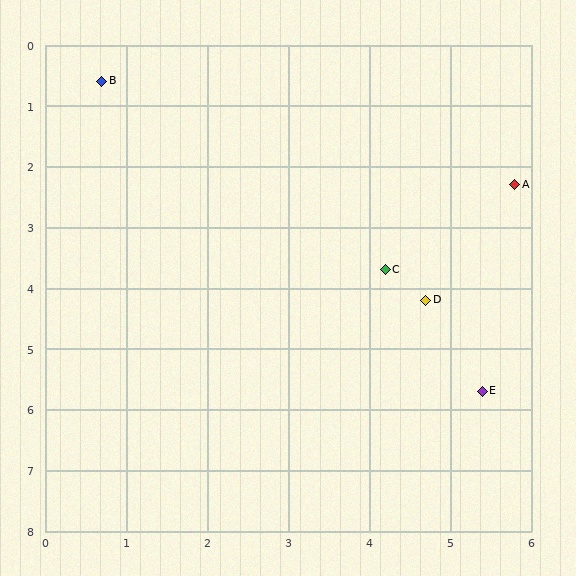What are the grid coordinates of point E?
Point E is at approximately (5.4, 5.7).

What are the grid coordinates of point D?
Point D is at approximately (4.7, 4.2).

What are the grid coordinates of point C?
Point C is at approximately (4.2, 3.7).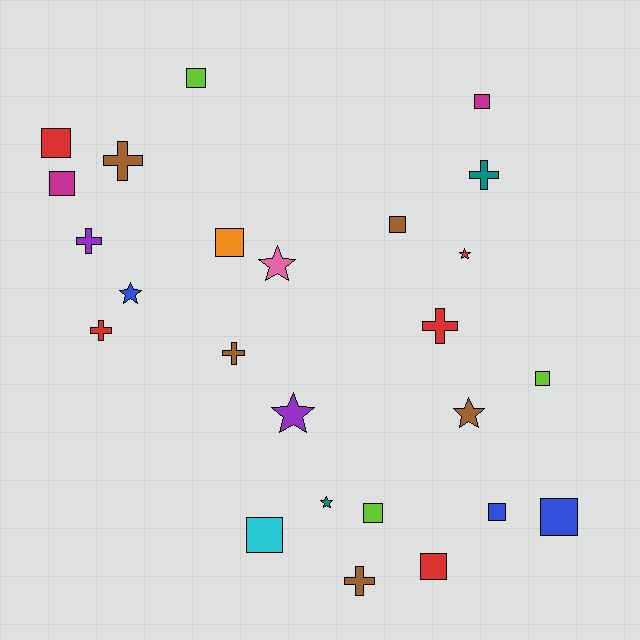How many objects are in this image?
There are 25 objects.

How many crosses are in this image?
There are 7 crosses.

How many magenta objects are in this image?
There are 2 magenta objects.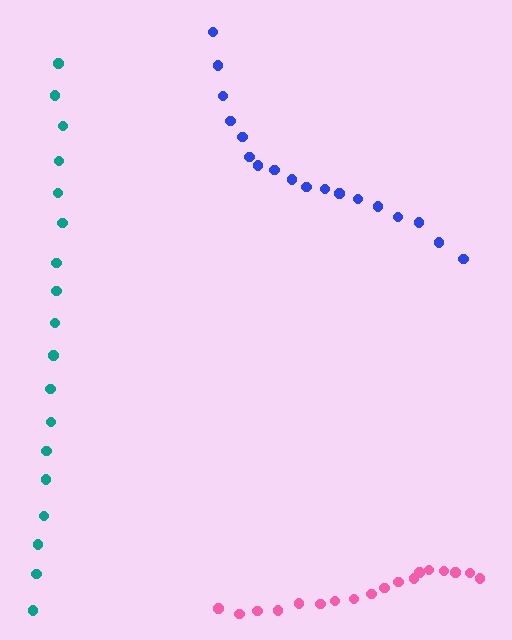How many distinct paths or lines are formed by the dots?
There are 3 distinct paths.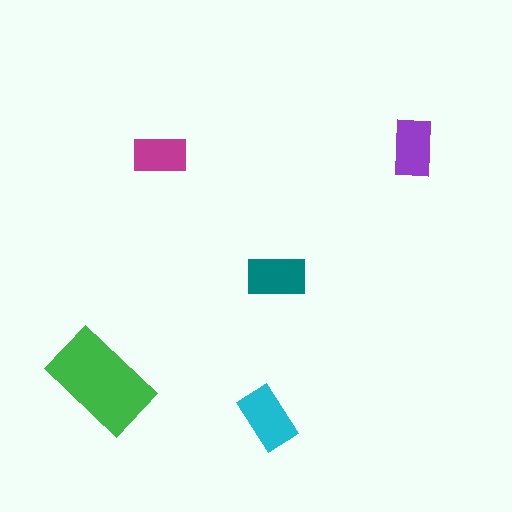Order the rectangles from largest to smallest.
the green one, the cyan one, the teal one, the purple one, the magenta one.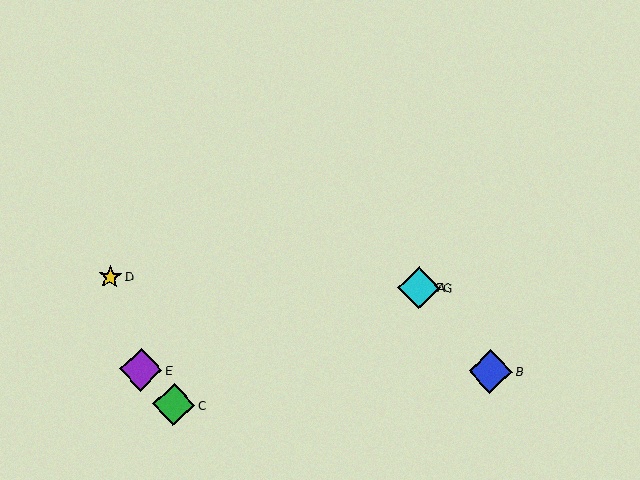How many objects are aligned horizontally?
4 objects (A, D, F, G) are aligned horizontally.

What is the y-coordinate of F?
Object F is at y≈288.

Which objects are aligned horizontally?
Objects A, D, F, G are aligned horizontally.